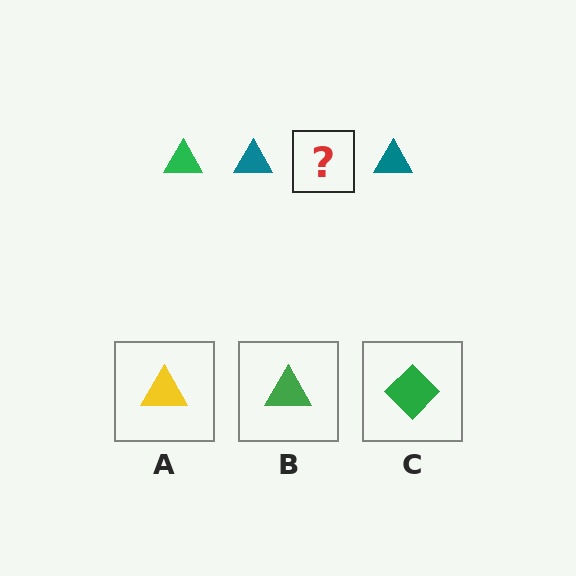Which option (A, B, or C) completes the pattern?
B.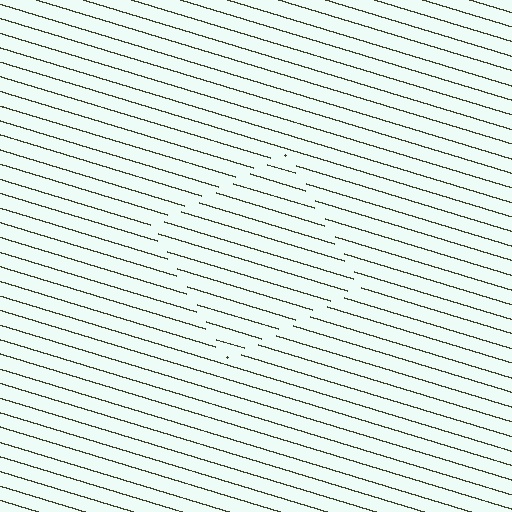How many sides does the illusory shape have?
4 sides — the line-ends trace a square.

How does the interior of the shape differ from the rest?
The interior of the shape contains the same grating, shifted by half a period — the contour is defined by the phase discontinuity where line-ends from the inner and outer gratings abut.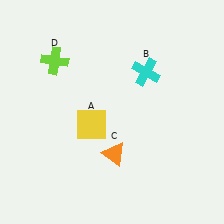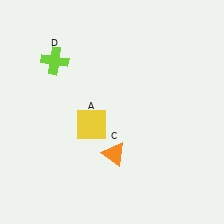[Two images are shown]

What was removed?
The cyan cross (B) was removed in Image 2.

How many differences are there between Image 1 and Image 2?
There is 1 difference between the two images.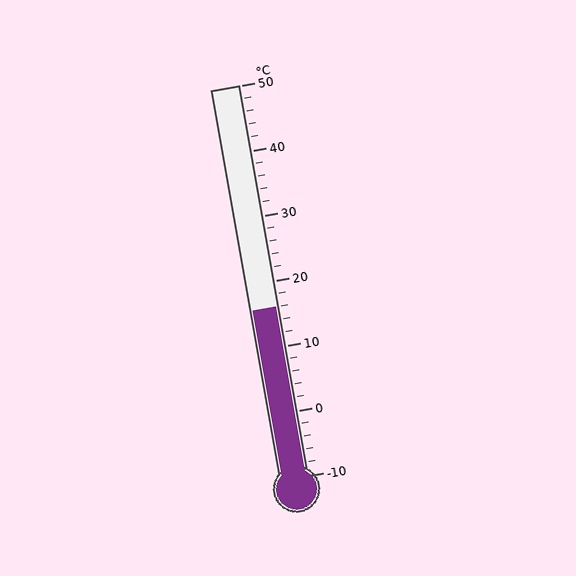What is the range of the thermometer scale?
The thermometer scale ranges from -10°C to 50°C.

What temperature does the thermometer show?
The thermometer shows approximately 16°C.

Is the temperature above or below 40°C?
The temperature is below 40°C.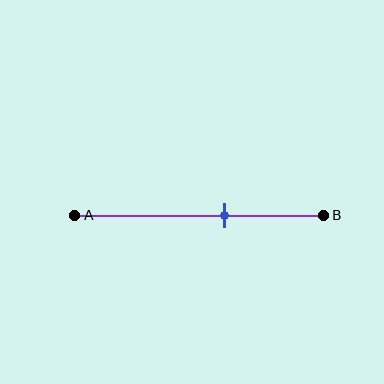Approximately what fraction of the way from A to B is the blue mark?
The blue mark is approximately 60% of the way from A to B.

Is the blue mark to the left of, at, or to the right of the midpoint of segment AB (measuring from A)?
The blue mark is to the right of the midpoint of segment AB.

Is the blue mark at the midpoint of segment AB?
No, the mark is at about 60% from A, not at the 50% midpoint.